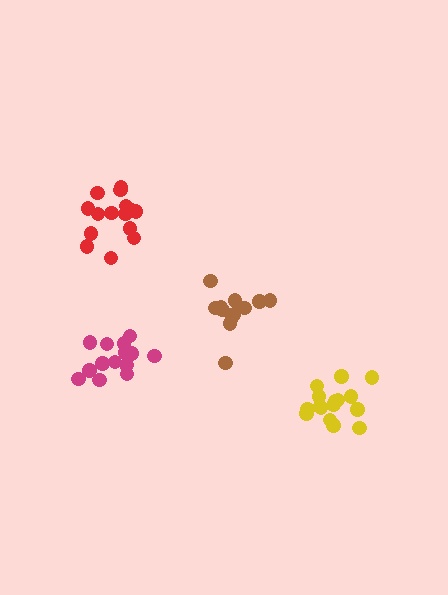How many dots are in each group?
Group 1: 16 dots, Group 2: 14 dots, Group 3: 16 dots, Group 4: 12 dots (58 total).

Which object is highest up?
The red cluster is topmost.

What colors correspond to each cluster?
The clusters are colored: red, magenta, yellow, brown.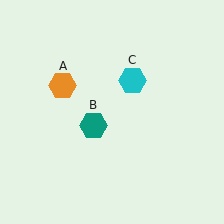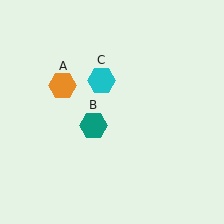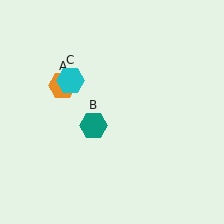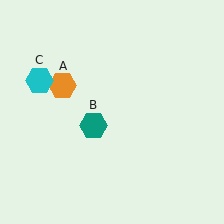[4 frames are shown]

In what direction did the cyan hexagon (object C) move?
The cyan hexagon (object C) moved left.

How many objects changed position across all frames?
1 object changed position: cyan hexagon (object C).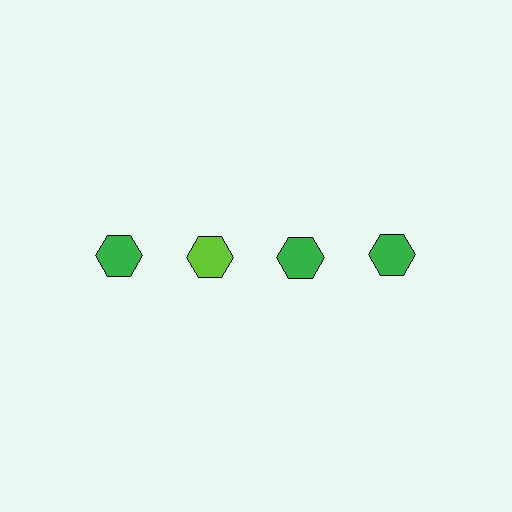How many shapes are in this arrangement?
There are 4 shapes arranged in a grid pattern.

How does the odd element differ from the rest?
It has a different color: lime instead of green.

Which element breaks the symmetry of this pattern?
The lime hexagon in the top row, second from left column breaks the symmetry. All other shapes are green hexagons.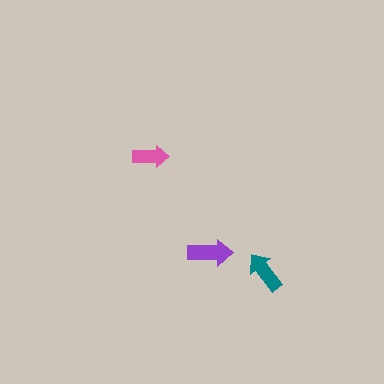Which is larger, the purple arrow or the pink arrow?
The purple one.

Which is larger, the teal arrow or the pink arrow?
The teal one.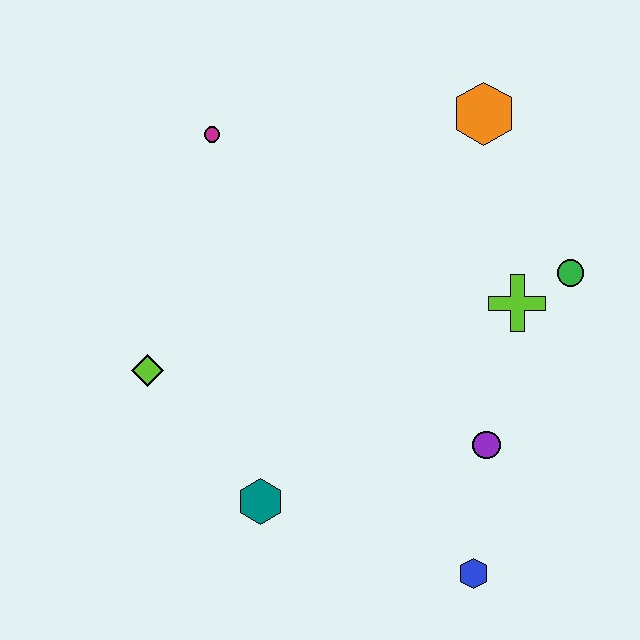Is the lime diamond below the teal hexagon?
No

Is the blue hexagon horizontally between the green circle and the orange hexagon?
No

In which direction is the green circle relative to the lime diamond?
The green circle is to the right of the lime diamond.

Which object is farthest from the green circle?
The lime diamond is farthest from the green circle.